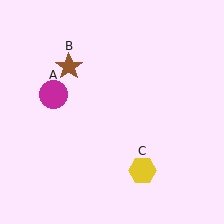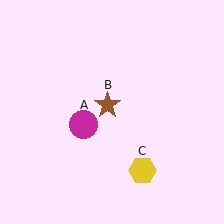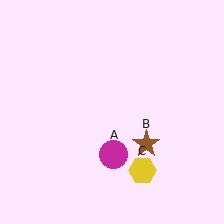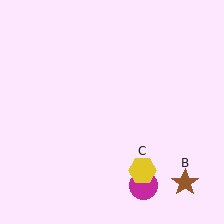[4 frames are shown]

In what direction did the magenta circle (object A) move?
The magenta circle (object A) moved down and to the right.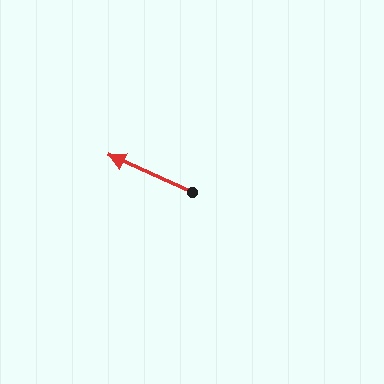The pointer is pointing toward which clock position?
Roughly 10 o'clock.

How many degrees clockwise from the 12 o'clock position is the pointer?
Approximately 294 degrees.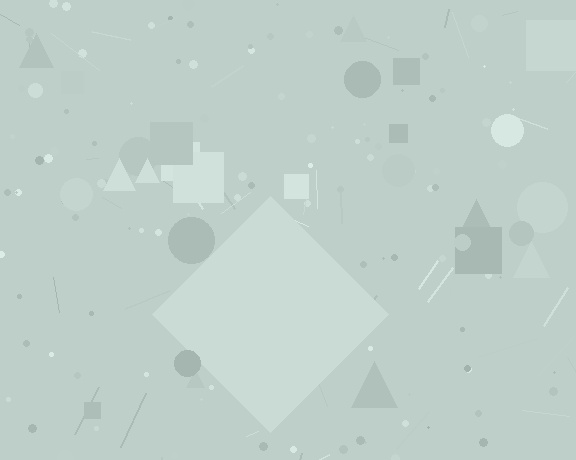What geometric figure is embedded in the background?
A diamond is embedded in the background.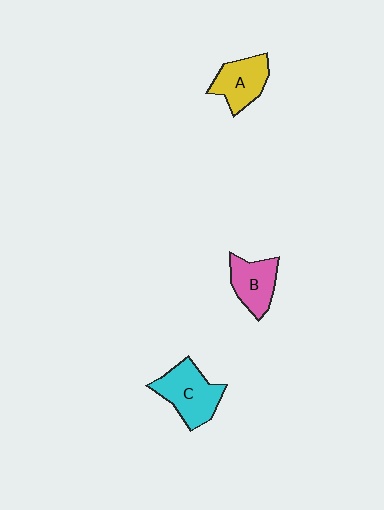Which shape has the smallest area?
Shape B (pink).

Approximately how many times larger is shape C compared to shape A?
Approximately 1.3 times.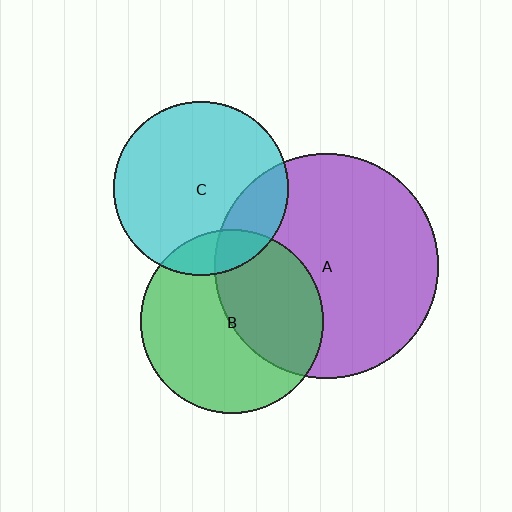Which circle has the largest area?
Circle A (purple).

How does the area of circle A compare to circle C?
Approximately 1.7 times.